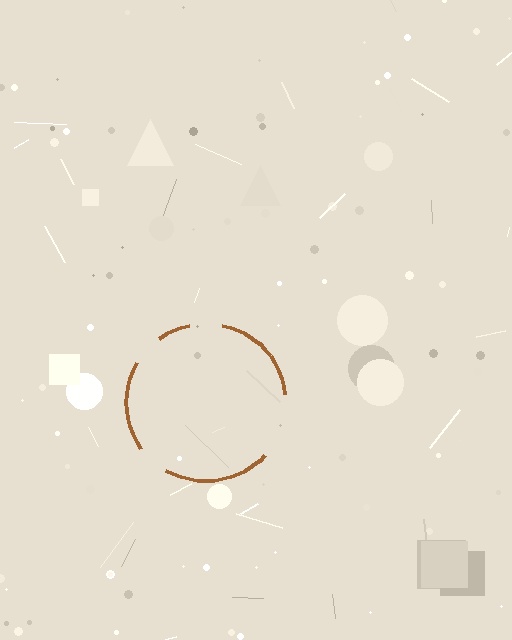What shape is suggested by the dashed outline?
The dashed outline suggests a circle.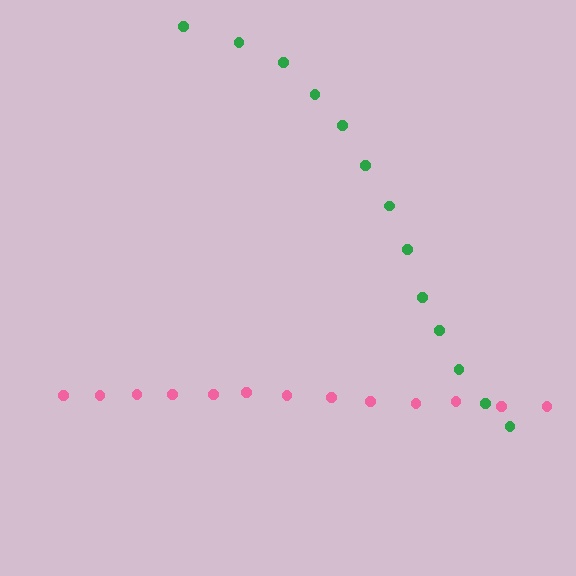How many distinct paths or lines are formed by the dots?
There are 2 distinct paths.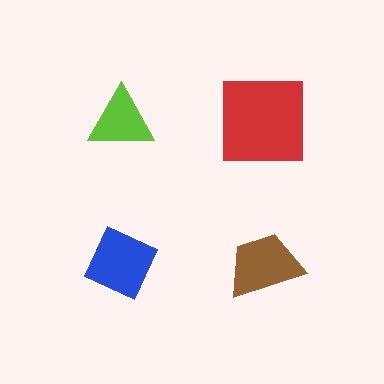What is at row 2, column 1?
A blue diamond.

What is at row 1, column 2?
A red square.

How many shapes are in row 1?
2 shapes.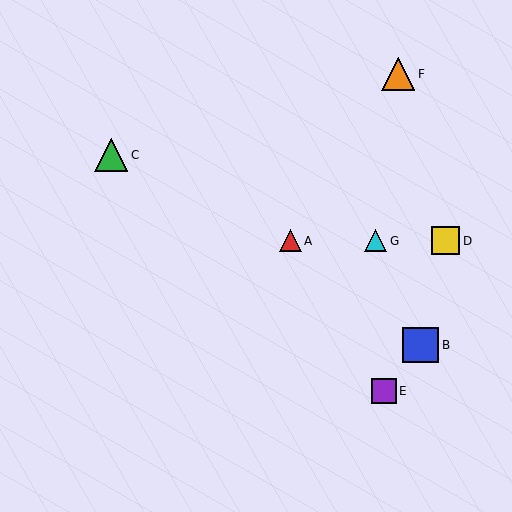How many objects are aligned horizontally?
3 objects (A, D, G) are aligned horizontally.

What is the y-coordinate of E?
Object E is at y≈391.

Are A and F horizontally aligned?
No, A is at y≈241 and F is at y≈74.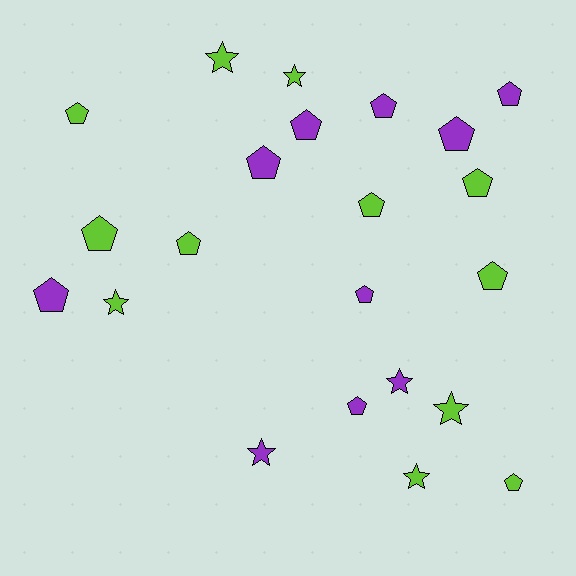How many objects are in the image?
There are 22 objects.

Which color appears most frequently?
Lime, with 12 objects.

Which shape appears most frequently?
Pentagon, with 15 objects.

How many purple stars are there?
There are 2 purple stars.